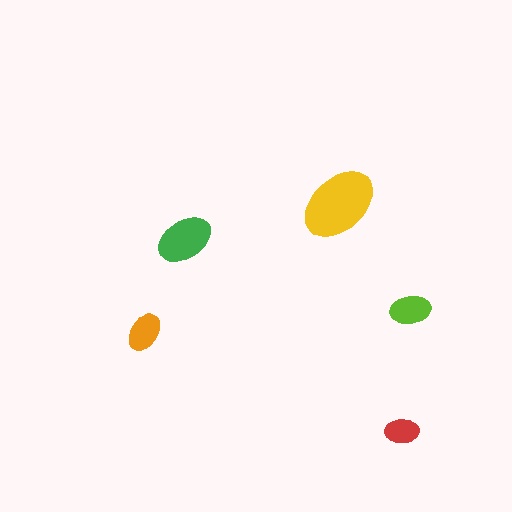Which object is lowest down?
The red ellipse is bottommost.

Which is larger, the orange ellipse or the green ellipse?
The green one.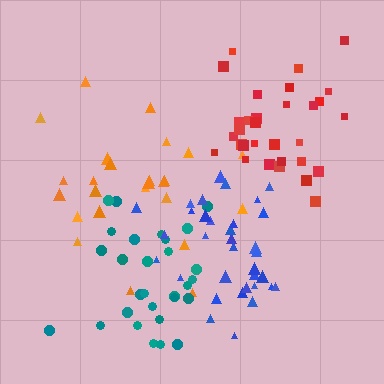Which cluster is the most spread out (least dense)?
Orange.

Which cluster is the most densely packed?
Blue.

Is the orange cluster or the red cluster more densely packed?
Red.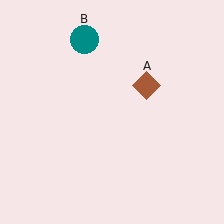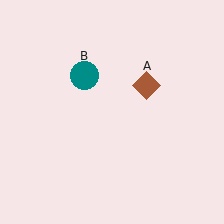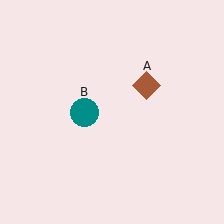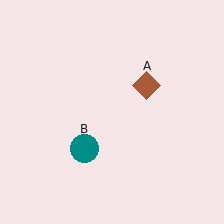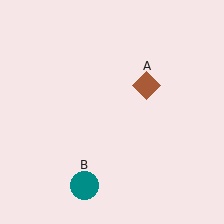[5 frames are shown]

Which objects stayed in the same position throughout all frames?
Brown diamond (object A) remained stationary.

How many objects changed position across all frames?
1 object changed position: teal circle (object B).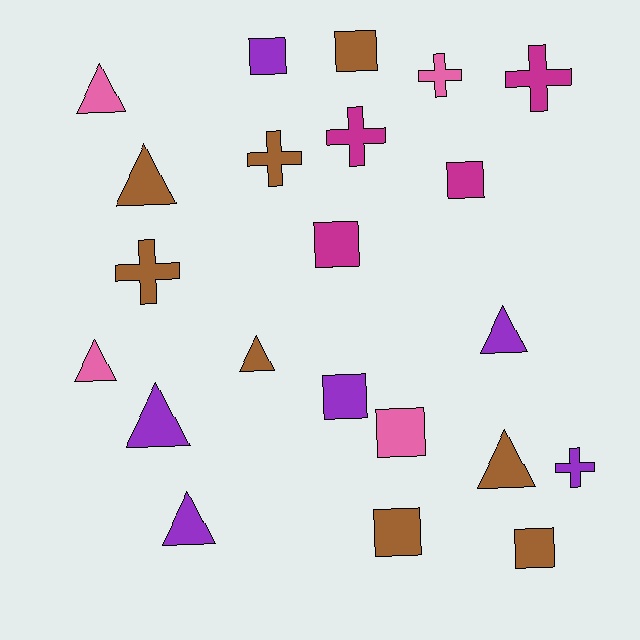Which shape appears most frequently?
Square, with 8 objects.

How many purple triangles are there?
There are 3 purple triangles.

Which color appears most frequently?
Brown, with 8 objects.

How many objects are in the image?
There are 22 objects.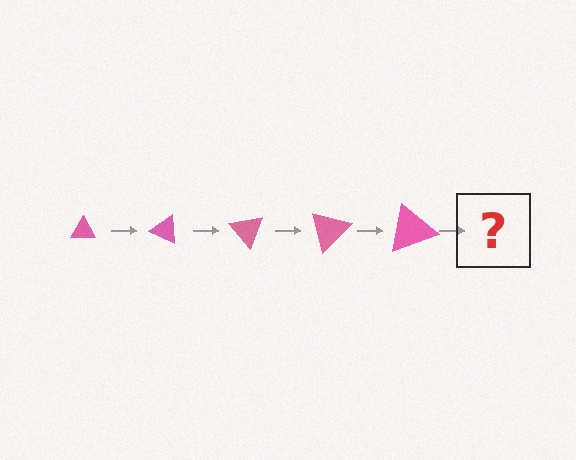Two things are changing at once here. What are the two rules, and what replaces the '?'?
The two rules are that the triangle grows larger each step and it rotates 25 degrees each step. The '?' should be a triangle, larger than the previous one and rotated 125 degrees from the start.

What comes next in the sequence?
The next element should be a triangle, larger than the previous one and rotated 125 degrees from the start.